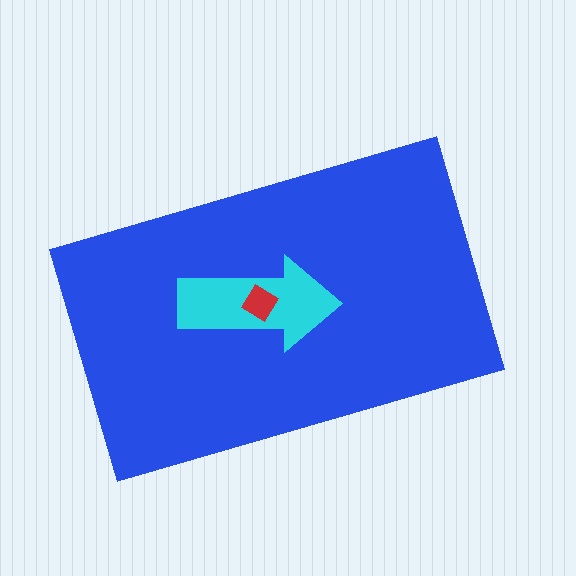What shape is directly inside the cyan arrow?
The red diamond.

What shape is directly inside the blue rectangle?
The cyan arrow.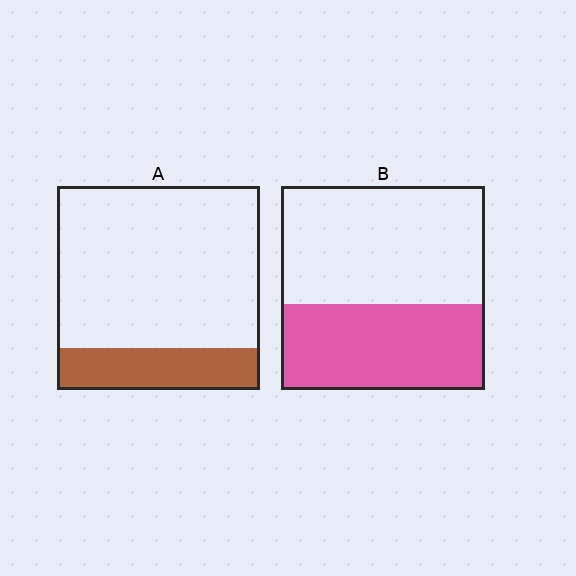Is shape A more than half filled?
No.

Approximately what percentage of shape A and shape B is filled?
A is approximately 20% and B is approximately 40%.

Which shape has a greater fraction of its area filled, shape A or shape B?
Shape B.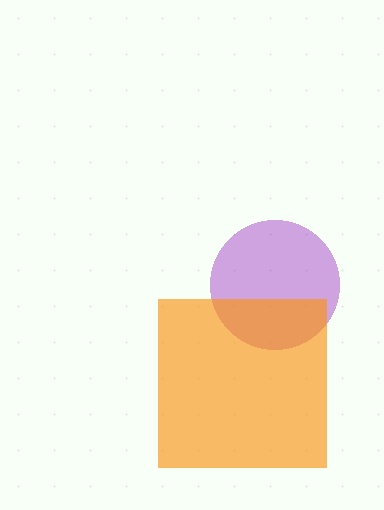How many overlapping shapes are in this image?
There are 2 overlapping shapes in the image.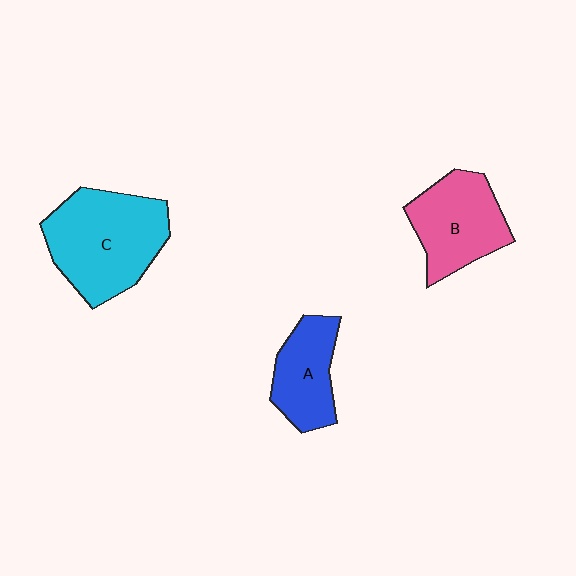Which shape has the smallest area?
Shape A (blue).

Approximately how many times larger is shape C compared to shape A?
Approximately 1.8 times.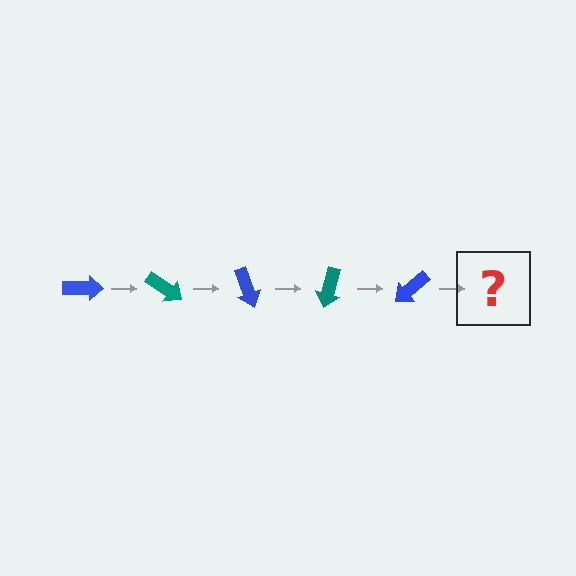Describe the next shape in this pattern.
It should be a teal arrow, rotated 175 degrees from the start.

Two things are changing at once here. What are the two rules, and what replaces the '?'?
The two rules are that it rotates 35 degrees each step and the color cycles through blue and teal. The '?' should be a teal arrow, rotated 175 degrees from the start.